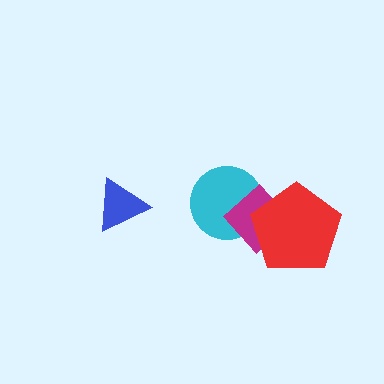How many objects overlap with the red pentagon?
2 objects overlap with the red pentagon.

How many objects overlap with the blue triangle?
0 objects overlap with the blue triangle.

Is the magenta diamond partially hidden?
Yes, it is partially covered by another shape.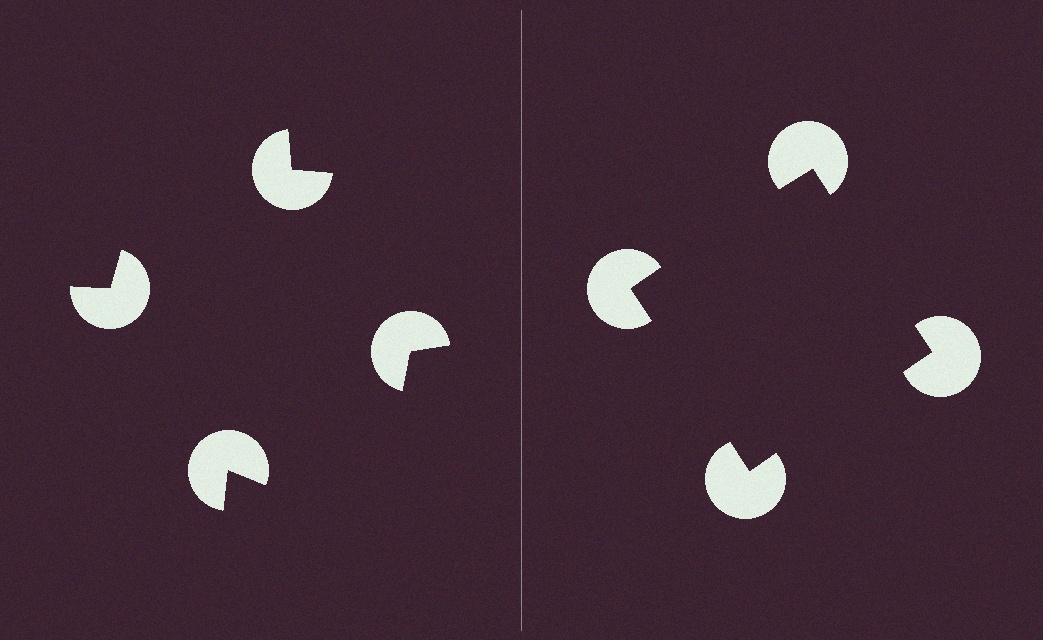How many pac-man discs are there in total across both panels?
8 — 4 on each side.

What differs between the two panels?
The pac-man discs are positioned identically on both sides; only the wedge orientations differ. On the right they align to a square; on the left they are misaligned.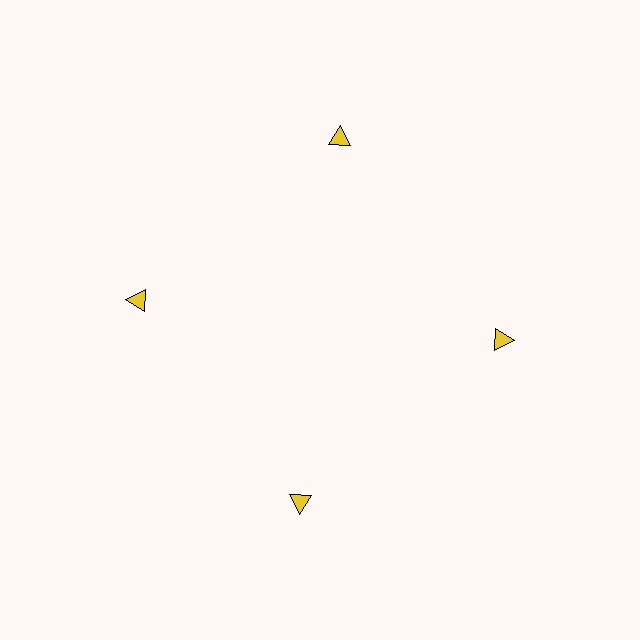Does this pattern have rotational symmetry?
Yes, this pattern has 4-fold rotational symmetry. It looks the same after rotating 90 degrees around the center.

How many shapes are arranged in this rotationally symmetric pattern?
There are 4 shapes, arranged in 4 groups of 1.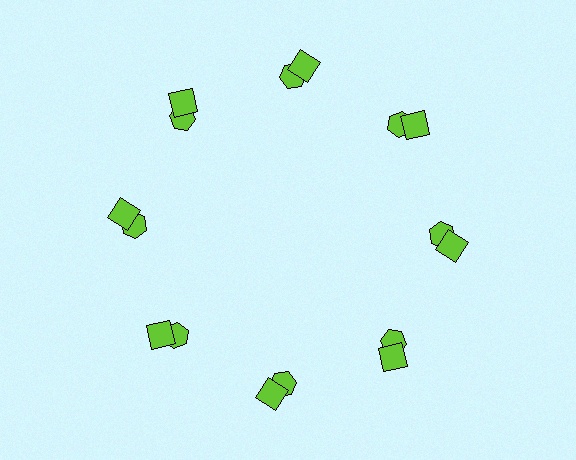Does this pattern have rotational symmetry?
Yes, this pattern has 8-fold rotational symmetry. It looks the same after rotating 45 degrees around the center.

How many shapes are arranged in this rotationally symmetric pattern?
There are 16 shapes, arranged in 8 groups of 2.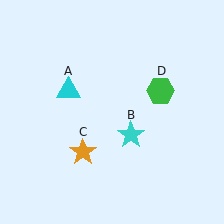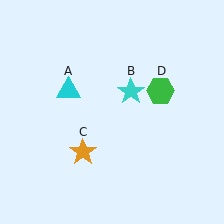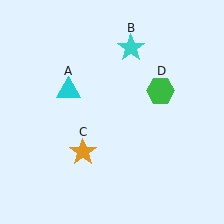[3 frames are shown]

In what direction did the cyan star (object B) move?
The cyan star (object B) moved up.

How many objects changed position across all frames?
1 object changed position: cyan star (object B).